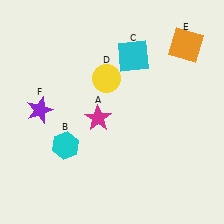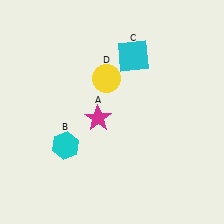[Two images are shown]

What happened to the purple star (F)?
The purple star (F) was removed in Image 2. It was in the top-left area of Image 1.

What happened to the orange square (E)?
The orange square (E) was removed in Image 2. It was in the top-right area of Image 1.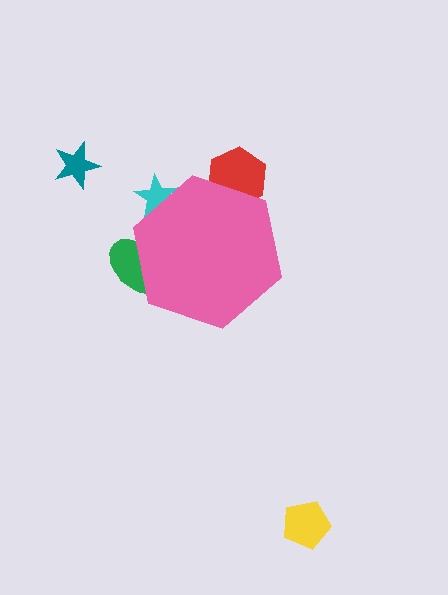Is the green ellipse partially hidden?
Yes, the green ellipse is partially hidden behind the pink hexagon.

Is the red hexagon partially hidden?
Yes, the red hexagon is partially hidden behind the pink hexagon.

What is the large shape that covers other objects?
A pink hexagon.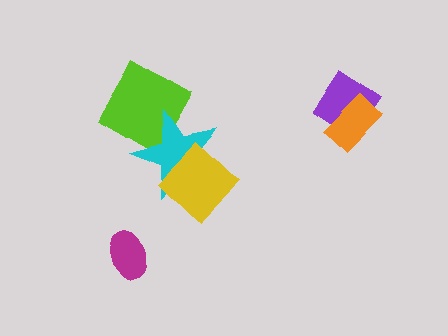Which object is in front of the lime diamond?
The cyan star is in front of the lime diamond.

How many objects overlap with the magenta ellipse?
0 objects overlap with the magenta ellipse.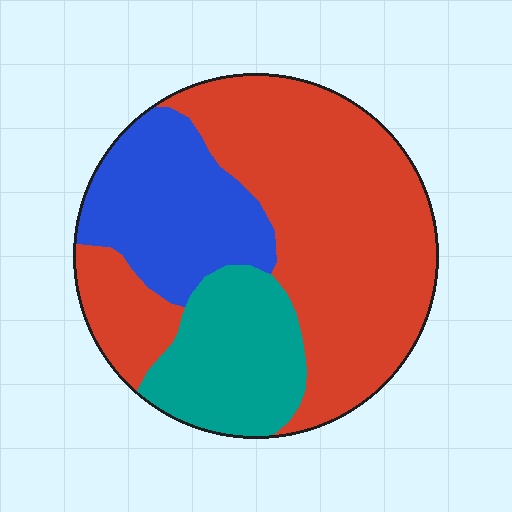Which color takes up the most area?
Red, at roughly 60%.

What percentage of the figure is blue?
Blue takes up about one quarter (1/4) of the figure.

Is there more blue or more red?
Red.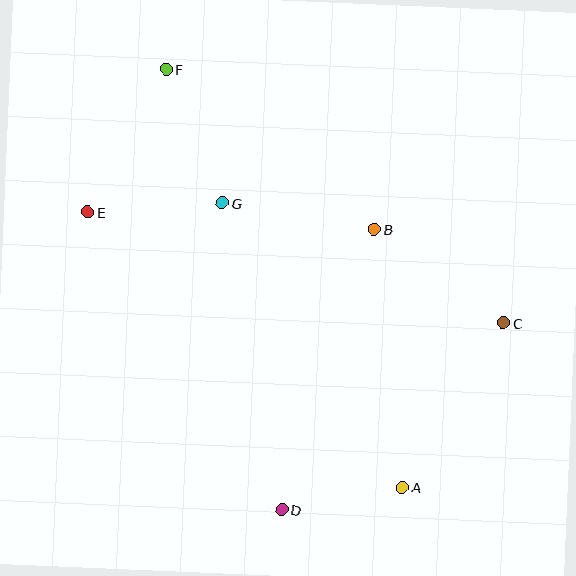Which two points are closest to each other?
Points A and D are closest to each other.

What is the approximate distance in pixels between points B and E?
The distance between B and E is approximately 287 pixels.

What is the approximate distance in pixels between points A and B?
The distance between A and B is approximately 260 pixels.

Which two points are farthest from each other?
Points A and F are farthest from each other.